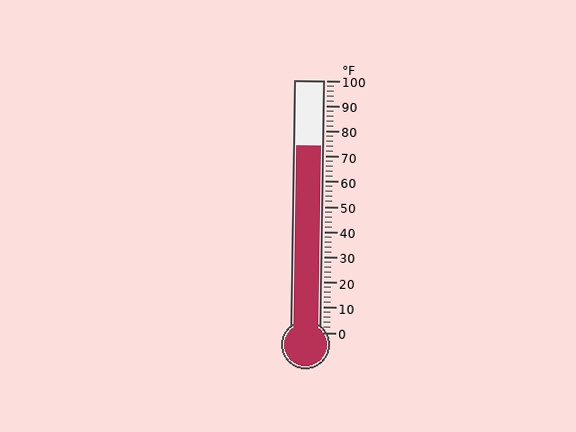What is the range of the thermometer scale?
The thermometer scale ranges from 0°F to 100°F.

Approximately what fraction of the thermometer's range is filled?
The thermometer is filled to approximately 75% of its range.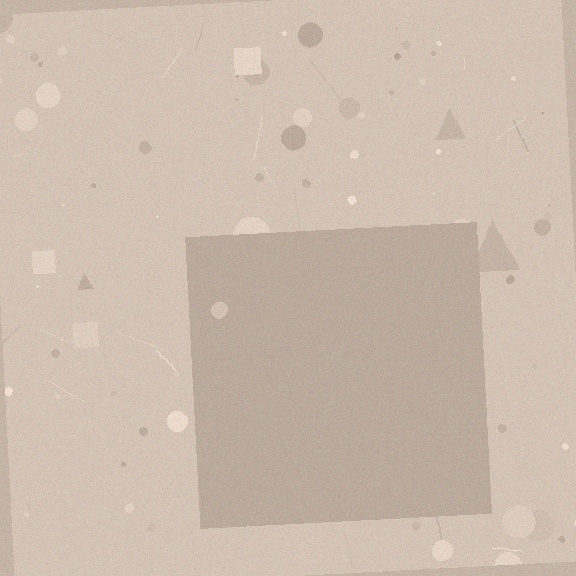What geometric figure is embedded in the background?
A square is embedded in the background.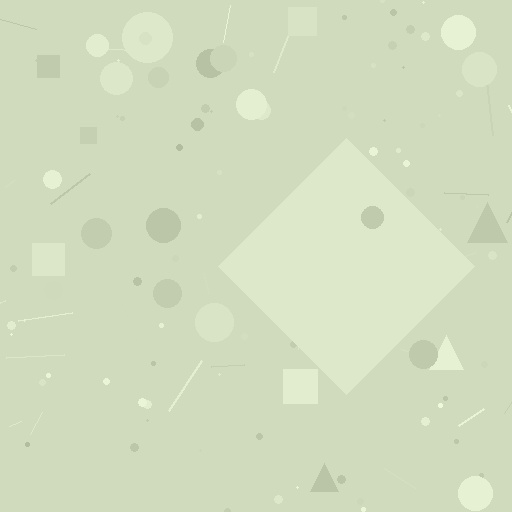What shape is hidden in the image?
A diamond is hidden in the image.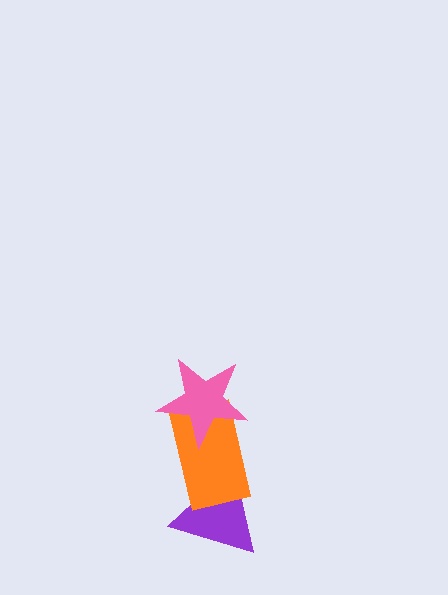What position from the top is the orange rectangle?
The orange rectangle is 2nd from the top.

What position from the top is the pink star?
The pink star is 1st from the top.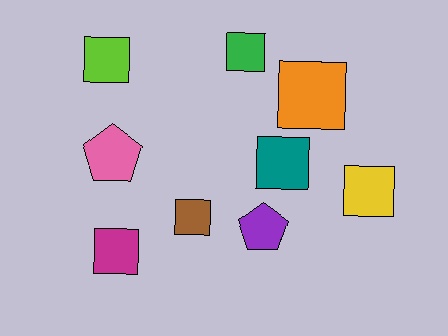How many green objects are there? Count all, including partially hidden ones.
There is 1 green object.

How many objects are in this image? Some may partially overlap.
There are 9 objects.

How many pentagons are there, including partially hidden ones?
There are 2 pentagons.